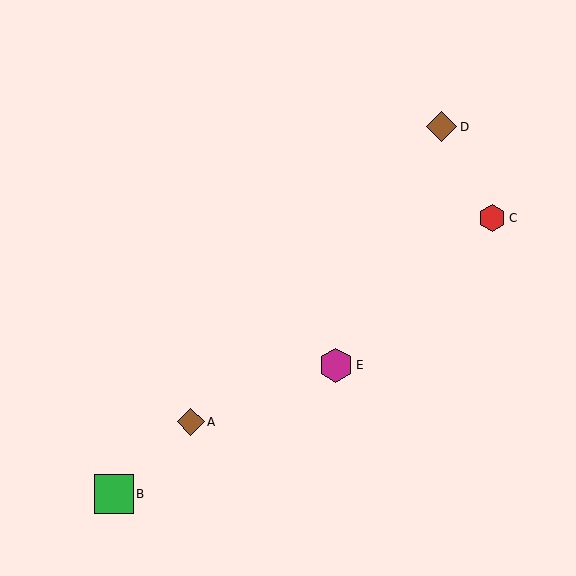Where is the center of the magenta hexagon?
The center of the magenta hexagon is at (336, 365).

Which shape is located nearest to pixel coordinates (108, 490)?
The green square (labeled B) at (114, 494) is nearest to that location.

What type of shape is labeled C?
Shape C is a red hexagon.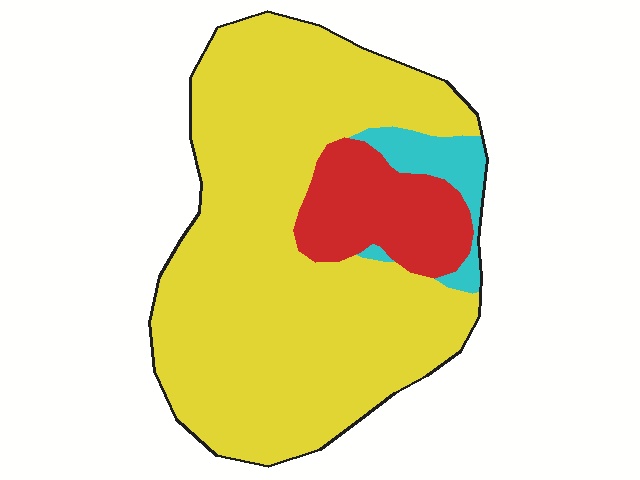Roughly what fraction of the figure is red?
Red takes up about one sixth (1/6) of the figure.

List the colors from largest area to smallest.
From largest to smallest: yellow, red, cyan.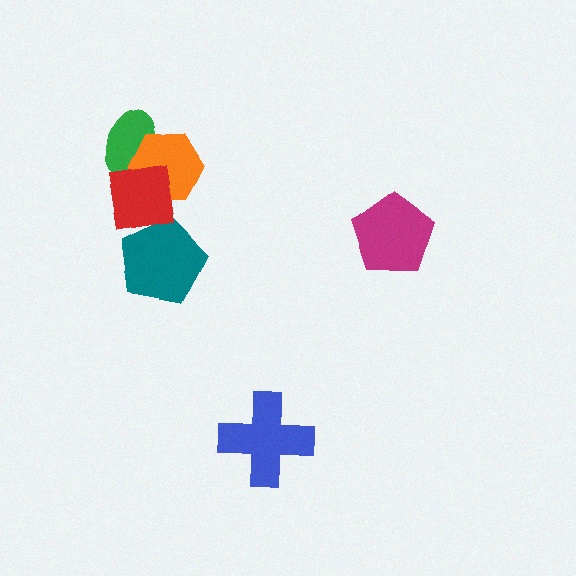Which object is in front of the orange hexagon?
The red square is in front of the orange hexagon.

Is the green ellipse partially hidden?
Yes, it is partially covered by another shape.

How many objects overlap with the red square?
3 objects overlap with the red square.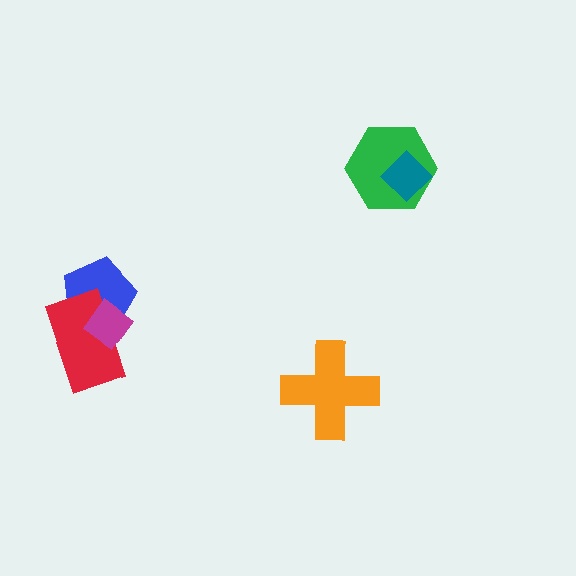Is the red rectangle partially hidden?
Yes, it is partially covered by another shape.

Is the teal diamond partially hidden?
No, no other shape covers it.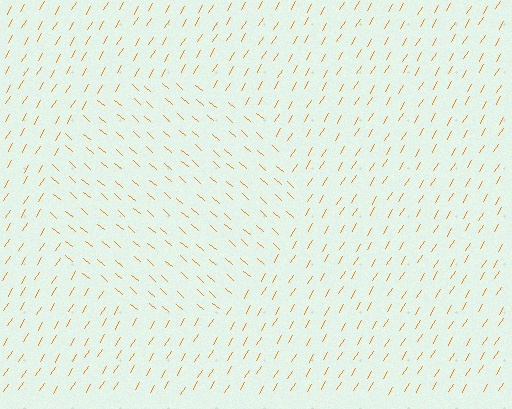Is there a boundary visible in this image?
Yes, there is a texture boundary formed by a change in line orientation.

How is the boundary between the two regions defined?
The boundary is defined purely by a change in line orientation (approximately 81 degrees difference). All lines are the same color and thickness.